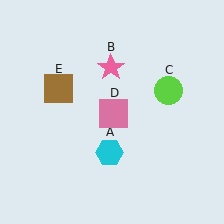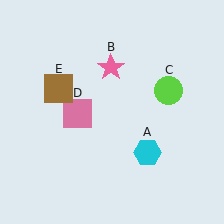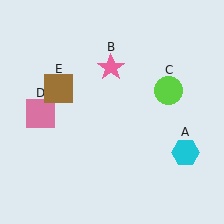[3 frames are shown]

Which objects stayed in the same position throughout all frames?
Pink star (object B) and lime circle (object C) and brown square (object E) remained stationary.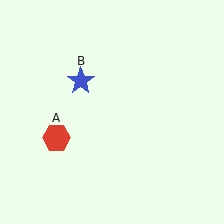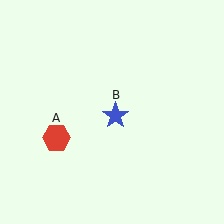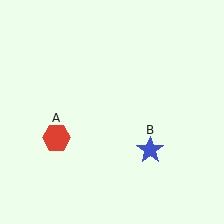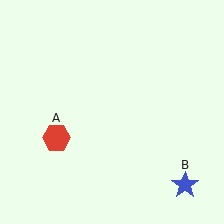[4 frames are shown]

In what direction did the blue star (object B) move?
The blue star (object B) moved down and to the right.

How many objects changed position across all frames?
1 object changed position: blue star (object B).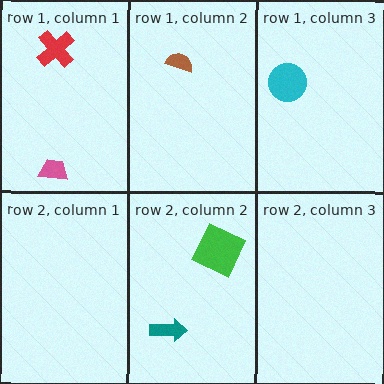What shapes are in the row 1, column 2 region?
The brown semicircle.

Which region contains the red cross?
The row 1, column 1 region.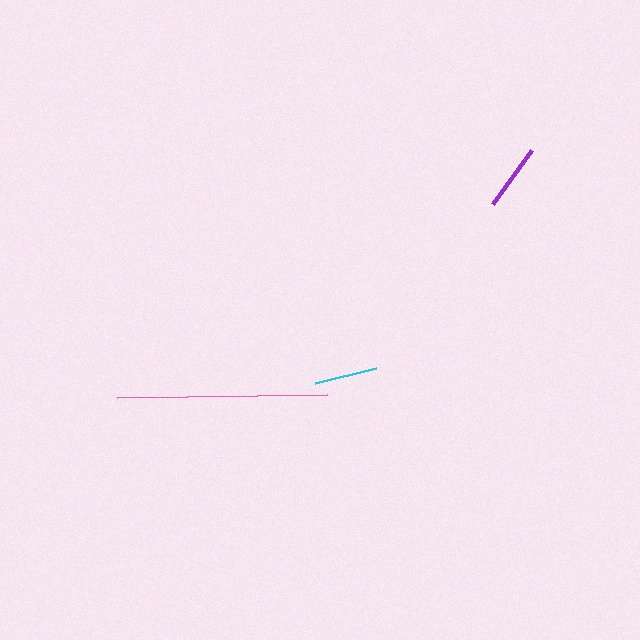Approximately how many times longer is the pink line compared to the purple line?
The pink line is approximately 3.1 times the length of the purple line.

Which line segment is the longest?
The pink line is the longest at approximately 209 pixels.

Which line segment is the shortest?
The cyan line is the shortest at approximately 63 pixels.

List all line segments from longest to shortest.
From longest to shortest: pink, purple, cyan.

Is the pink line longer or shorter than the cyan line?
The pink line is longer than the cyan line.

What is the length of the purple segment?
The purple segment is approximately 67 pixels long.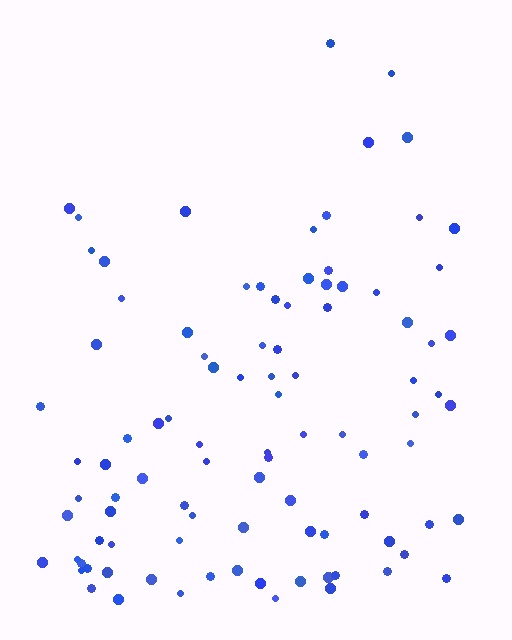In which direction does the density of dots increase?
From top to bottom, with the bottom side densest.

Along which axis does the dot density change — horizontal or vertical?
Vertical.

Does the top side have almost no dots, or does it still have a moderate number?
Still a moderate number, just noticeably fewer than the bottom.